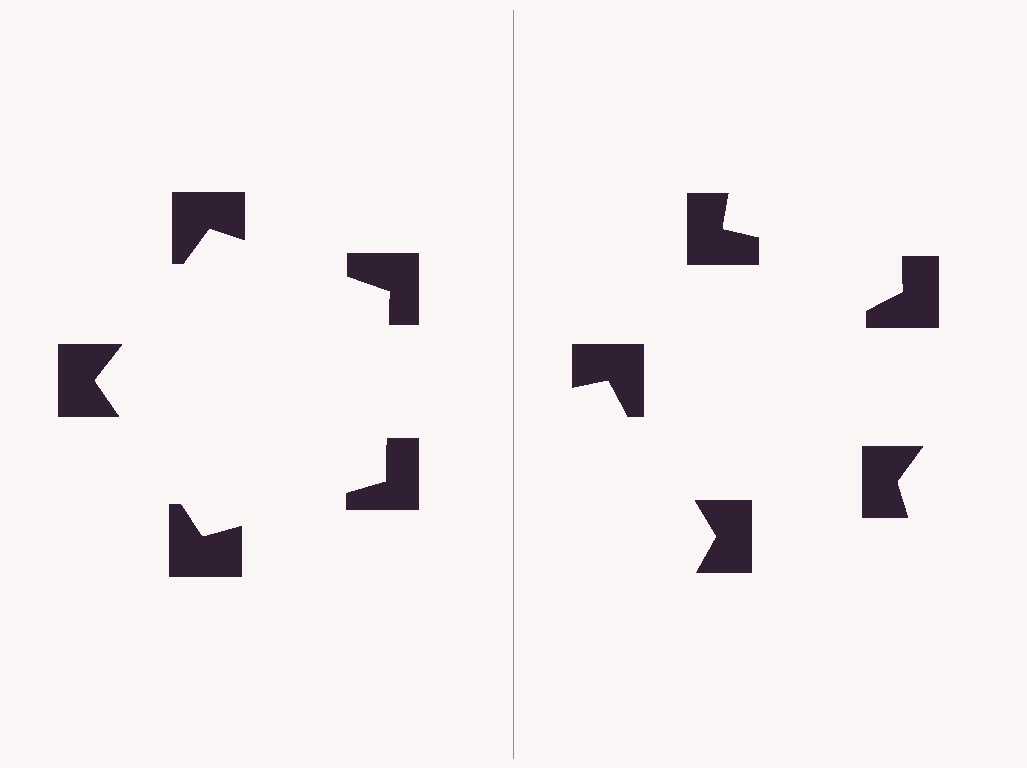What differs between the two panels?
The notched squares are positioned identically on both sides; only the wedge orientations differ. On the left they align to a pentagon; on the right they are misaligned.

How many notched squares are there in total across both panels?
10 — 5 on each side.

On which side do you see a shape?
An illusory pentagon appears on the left side. On the right side the wedge cuts are rotated, so no coherent shape forms.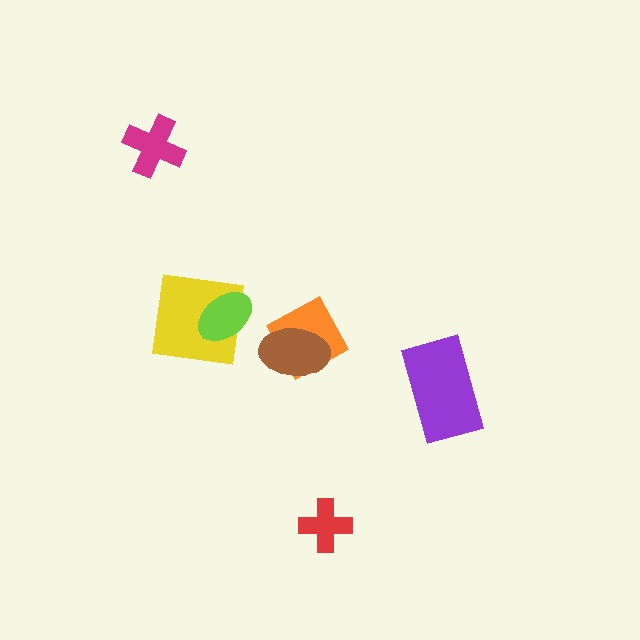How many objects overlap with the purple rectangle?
0 objects overlap with the purple rectangle.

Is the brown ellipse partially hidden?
No, no other shape covers it.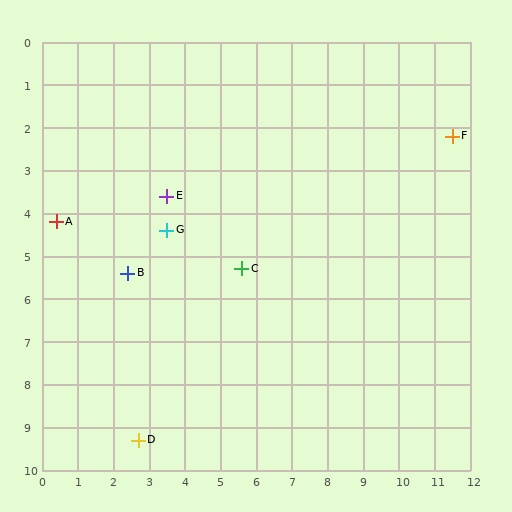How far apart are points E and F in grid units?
Points E and F are about 8.1 grid units apart.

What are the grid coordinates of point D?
Point D is at approximately (2.7, 9.3).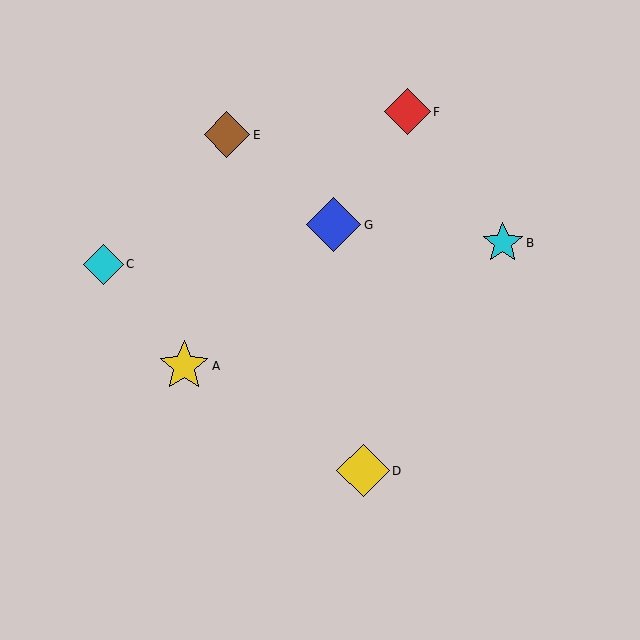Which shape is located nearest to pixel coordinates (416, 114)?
The red diamond (labeled F) at (407, 112) is nearest to that location.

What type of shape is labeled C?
Shape C is a cyan diamond.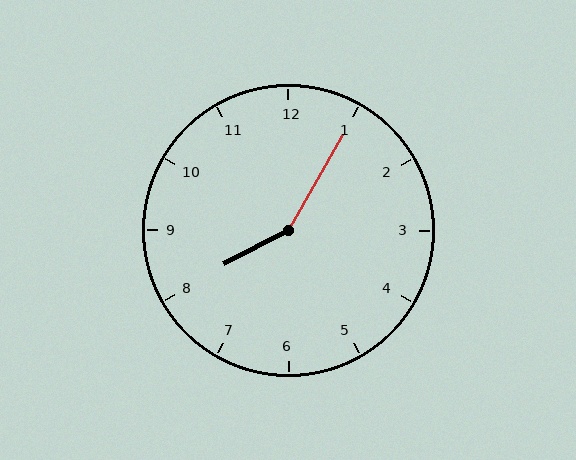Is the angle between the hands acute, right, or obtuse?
It is obtuse.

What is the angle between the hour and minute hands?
Approximately 148 degrees.